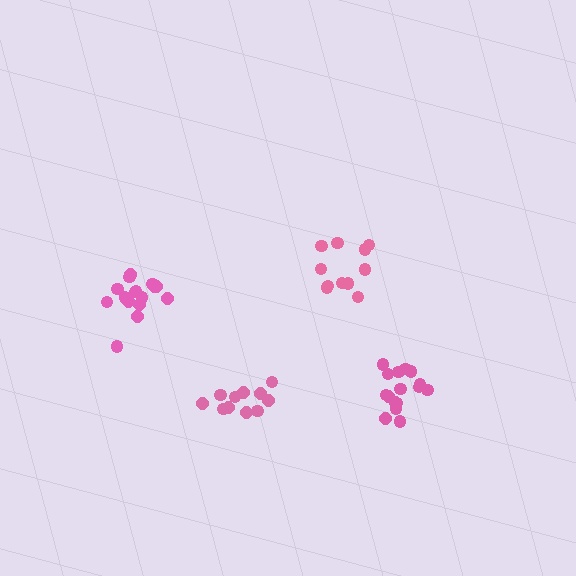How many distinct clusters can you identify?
There are 4 distinct clusters.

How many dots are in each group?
Group 1: 16 dots, Group 2: 11 dots, Group 3: 11 dots, Group 4: 16 dots (54 total).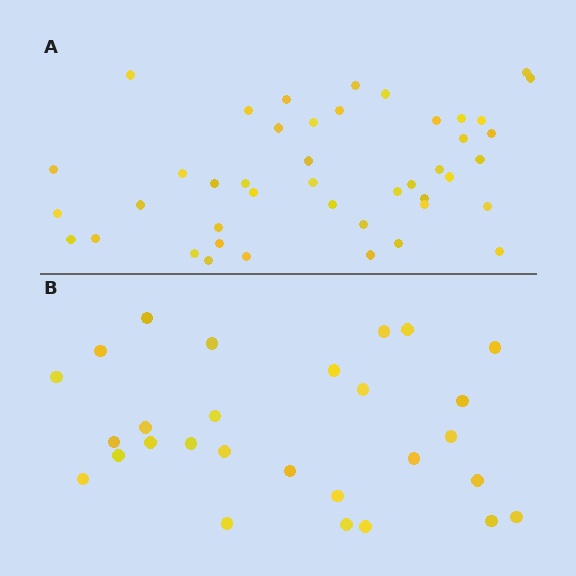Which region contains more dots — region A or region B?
Region A (the top region) has more dots.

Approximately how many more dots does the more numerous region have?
Region A has approximately 15 more dots than region B.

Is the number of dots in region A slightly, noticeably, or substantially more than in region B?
Region A has substantially more. The ratio is roughly 1.6 to 1.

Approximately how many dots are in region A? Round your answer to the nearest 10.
About 40 dots. (The exact count is 44, which rounds to 40.)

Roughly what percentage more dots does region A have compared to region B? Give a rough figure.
About 55% more.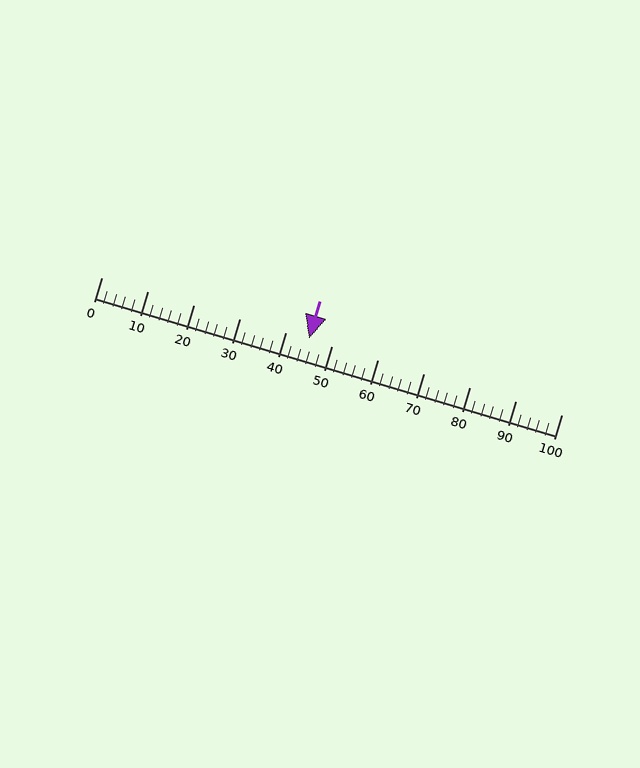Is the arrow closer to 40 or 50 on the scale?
The arrow is closer to 50.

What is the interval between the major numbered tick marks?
The major tick marks are spaced 10 units apart.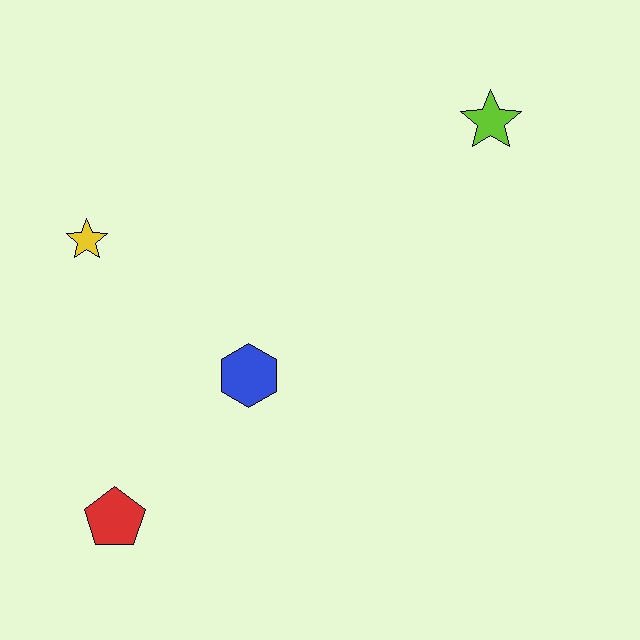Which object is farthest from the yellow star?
The lime star is farthest from the yellow star.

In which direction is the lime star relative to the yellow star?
The lime star is to the right of the yellow star.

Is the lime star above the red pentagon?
Yes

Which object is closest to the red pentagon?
The blue hexagon is closest to the red pentagon.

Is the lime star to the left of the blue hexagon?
No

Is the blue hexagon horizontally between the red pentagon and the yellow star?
No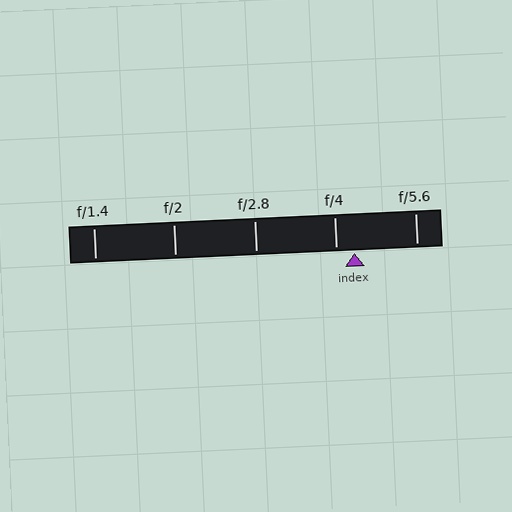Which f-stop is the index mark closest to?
The index mark is closest to f/4.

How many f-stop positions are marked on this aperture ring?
There are 5 f-stop positions marked.